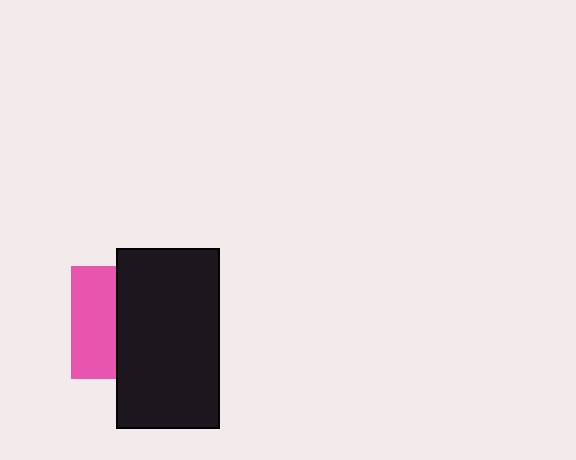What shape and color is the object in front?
The object in front is a black rectangle.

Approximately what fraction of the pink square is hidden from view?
Roughly 61% of the pink square is hidden behind the black rectangle.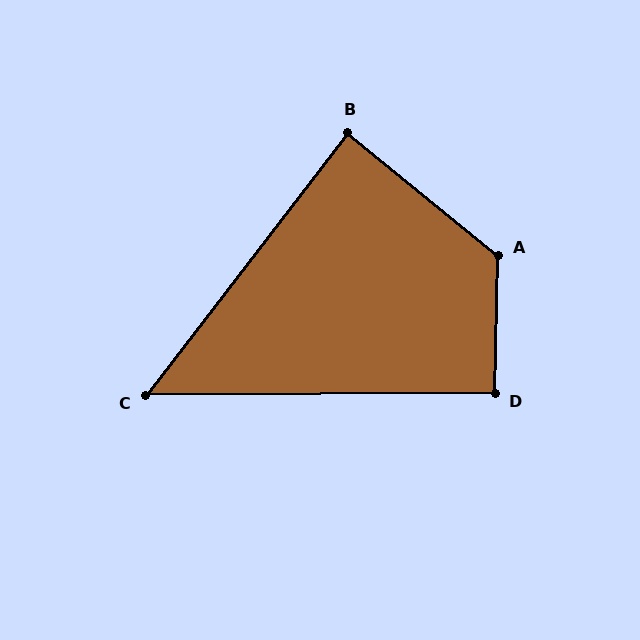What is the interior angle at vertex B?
Approximately 88 degrees (approximately right).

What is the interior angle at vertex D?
Approximately 92 degrees (approximately right).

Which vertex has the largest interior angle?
A, at approximately 128 degrees.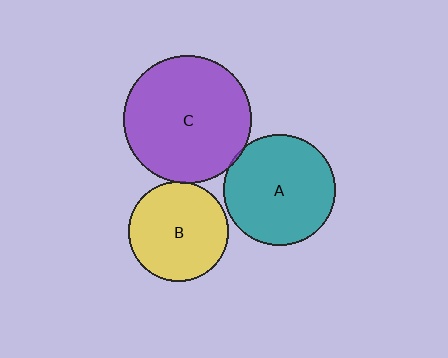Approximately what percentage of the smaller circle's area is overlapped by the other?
Approximately 5%.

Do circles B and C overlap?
Yes.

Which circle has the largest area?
Circle C (purple).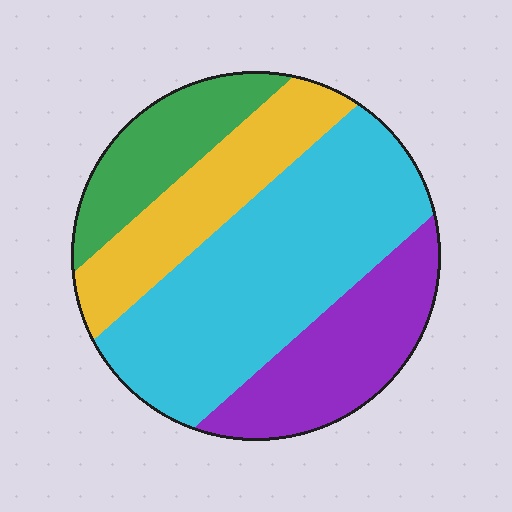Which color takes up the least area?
Green, at roughly 15%.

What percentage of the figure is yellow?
Yellow takes up about one fifth (1/5) of the figure.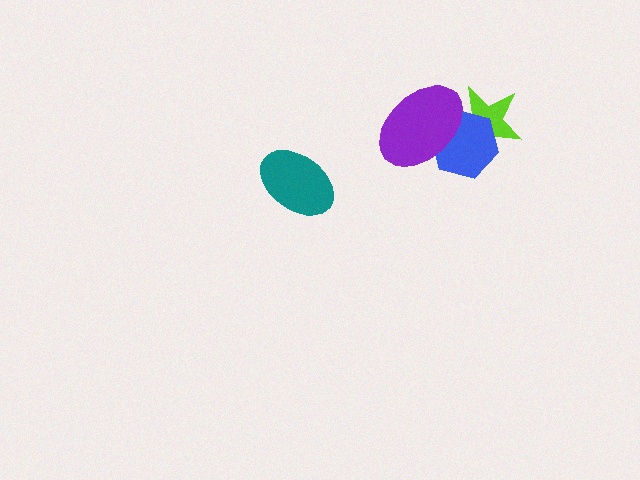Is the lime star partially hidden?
Yes, it is partially covered by another shape.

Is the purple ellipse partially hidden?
No, no other shape covers it.